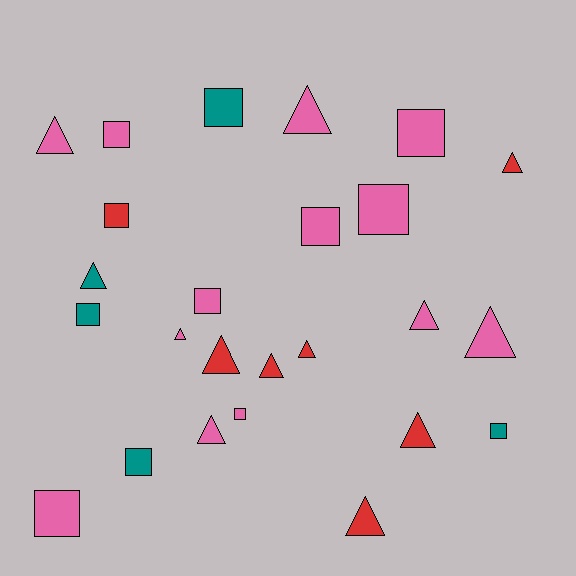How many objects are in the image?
There are 25 objects.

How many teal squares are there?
There are 4 teal squares.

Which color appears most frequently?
Pink, with 13 objects.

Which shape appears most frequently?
Triangle, with 13 objects.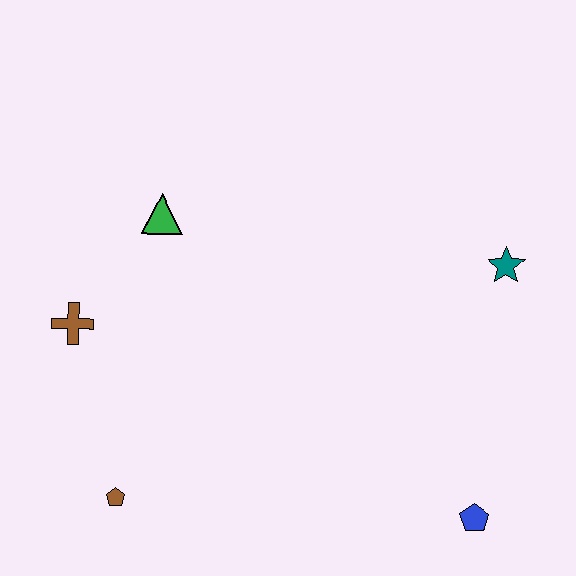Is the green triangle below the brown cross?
No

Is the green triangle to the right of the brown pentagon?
Yes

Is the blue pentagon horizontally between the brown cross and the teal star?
Yes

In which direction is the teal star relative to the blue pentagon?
The teal star is above the blue pentagon.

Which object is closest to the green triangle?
The brown cross is closest to the green triangle.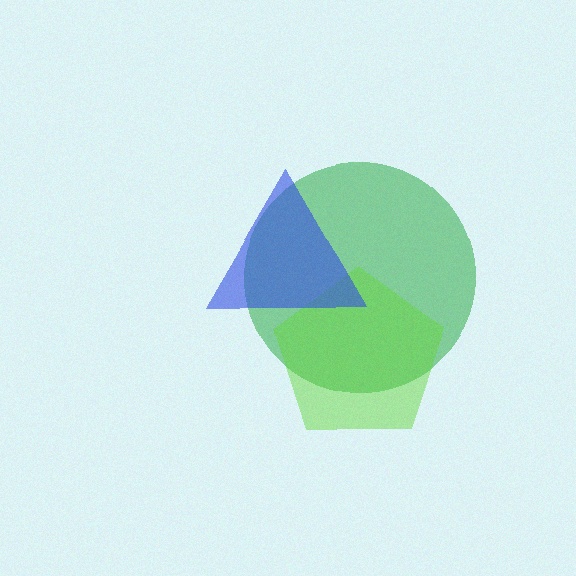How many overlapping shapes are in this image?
There are 3 overlapping shapes in the image.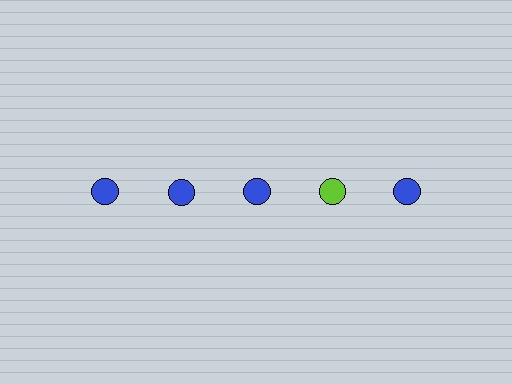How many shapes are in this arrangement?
There are 5 shapes arranged in a grid pattern.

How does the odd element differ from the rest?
It has a different color: lime instead of blue.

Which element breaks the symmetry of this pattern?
The lime circle in the top row, second from right column breaks the symmetry. All other shapes are blue circles.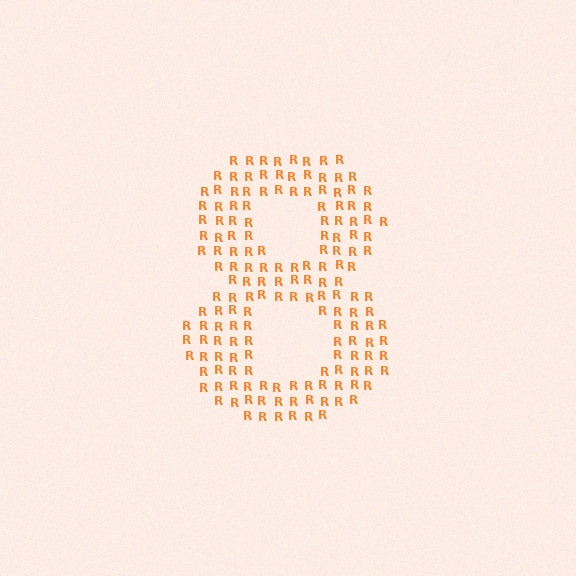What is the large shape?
The large shape is the digit 8.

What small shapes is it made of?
It is made of small letter R's.